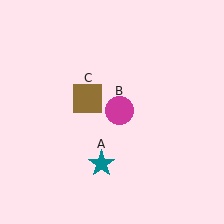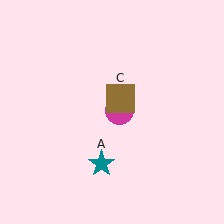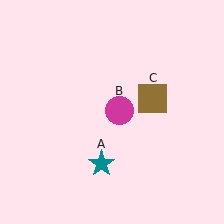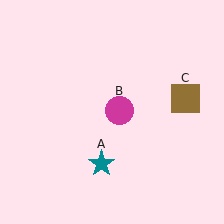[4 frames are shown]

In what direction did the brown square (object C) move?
The brown square (object C) moved right.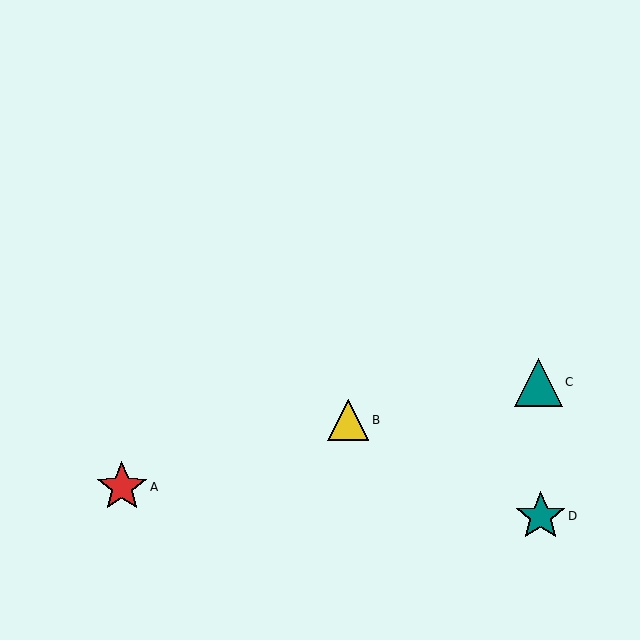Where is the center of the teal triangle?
The center of the teal triangle is at (538, 382).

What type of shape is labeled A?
Shape A is a red star.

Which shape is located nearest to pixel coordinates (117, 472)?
The red star (labeled A) at (122, 487) is nearest to that location.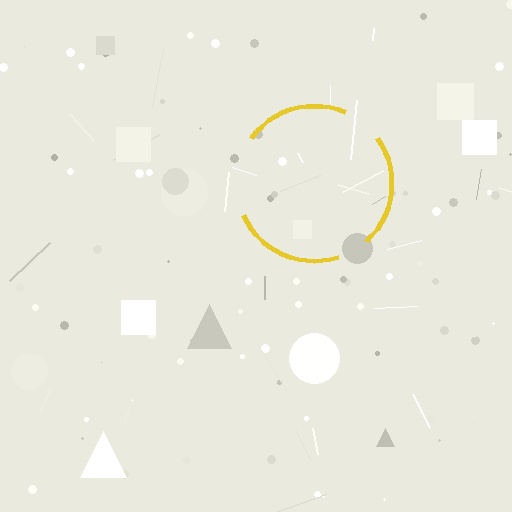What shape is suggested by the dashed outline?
The dashed outline suggests a circle.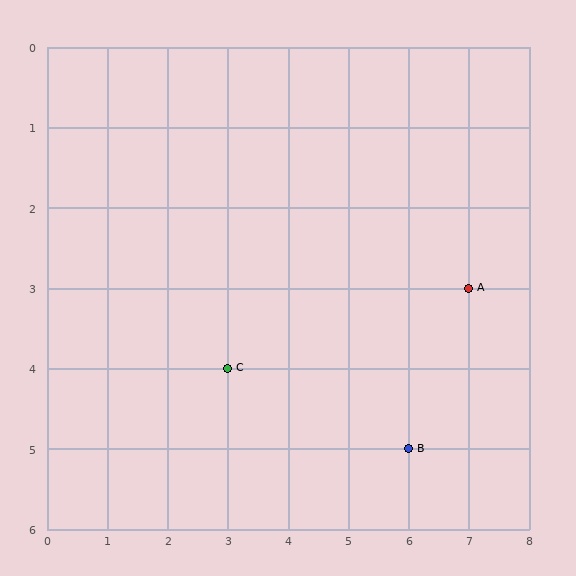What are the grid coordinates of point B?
Point B is at grid coordinates (6, 5).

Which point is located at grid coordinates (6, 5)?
Point B is at (6, 5).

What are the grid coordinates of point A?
Point A is at grid coordinates (7, 3).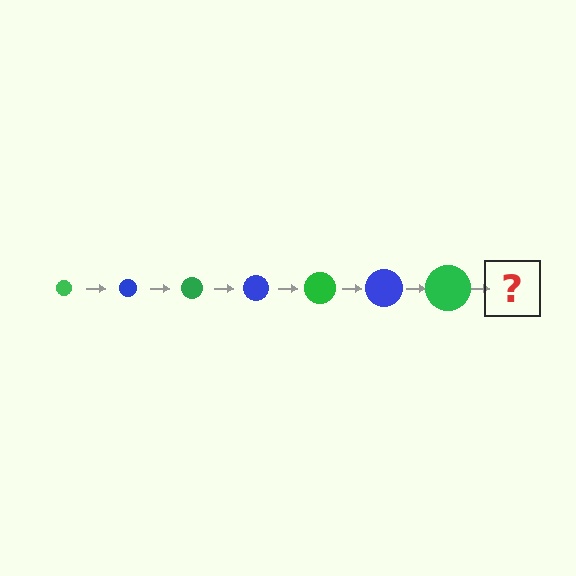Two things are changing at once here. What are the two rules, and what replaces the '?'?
The two rules are that the circle grows larger each step and the color cycles through green and blue. The '?' should be a blue circle, larger than the previous one.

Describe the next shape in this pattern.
It should be a blue circle, larger than the previous one.